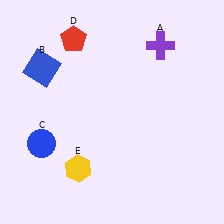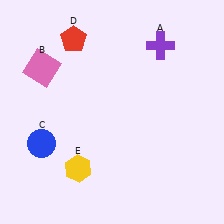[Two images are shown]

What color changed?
The square (B) changed from blue in Image 1 to pink in Image 2.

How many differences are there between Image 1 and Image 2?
There is 1 difference between the two images.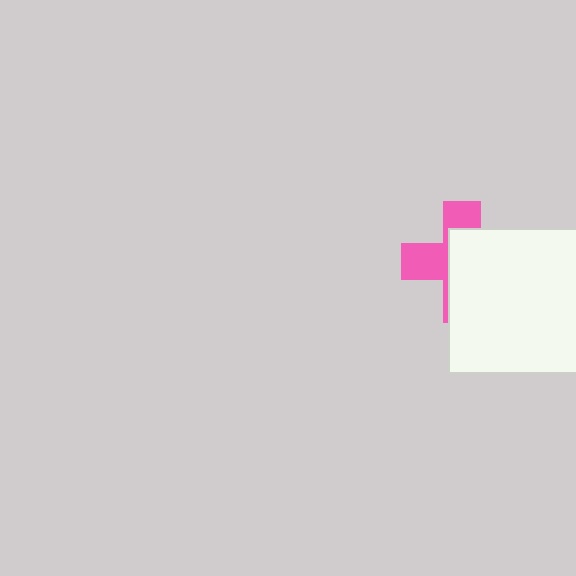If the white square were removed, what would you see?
You would see the complete pink cross.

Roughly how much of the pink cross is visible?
A small part of it is visible (roughly 38%).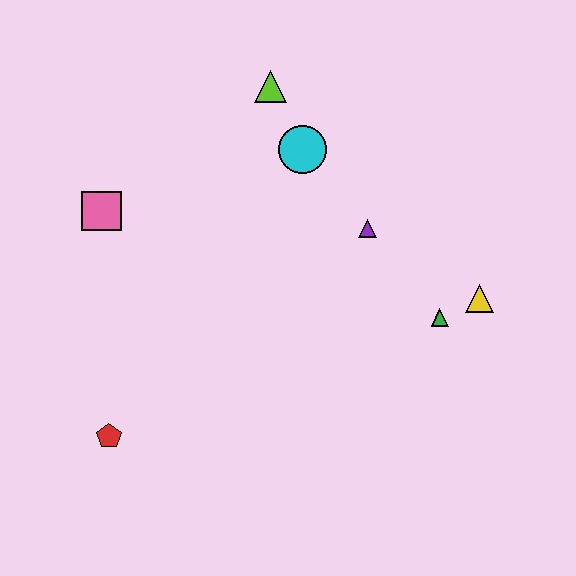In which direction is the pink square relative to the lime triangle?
The pink square is to the left of the lime triangle.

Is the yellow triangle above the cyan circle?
No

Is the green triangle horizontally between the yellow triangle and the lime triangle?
Yes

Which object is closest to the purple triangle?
The cyan circle is closest to the purple triangle.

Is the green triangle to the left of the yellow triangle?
Yes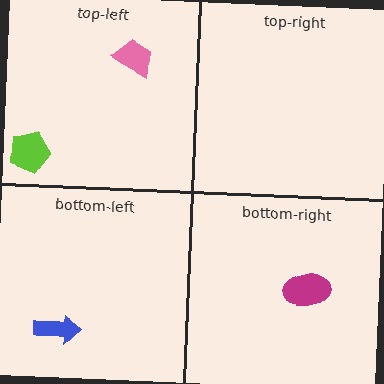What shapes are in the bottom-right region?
The magenta ellipse.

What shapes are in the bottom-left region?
The blue arrow.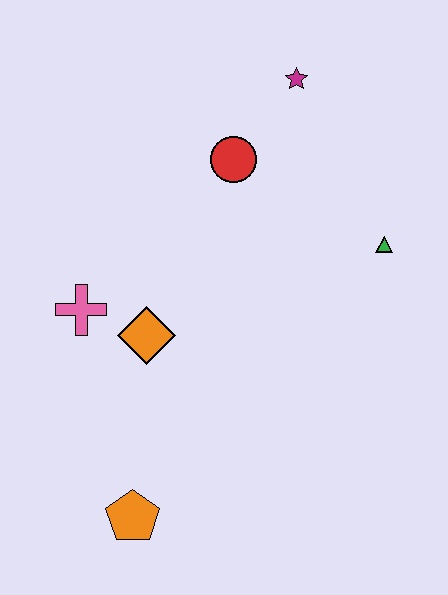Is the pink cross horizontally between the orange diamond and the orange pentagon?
No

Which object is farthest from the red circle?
The orange pentagon is farthest from the red circle.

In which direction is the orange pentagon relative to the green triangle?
The orange pentagon is below the green triangle.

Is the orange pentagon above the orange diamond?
No